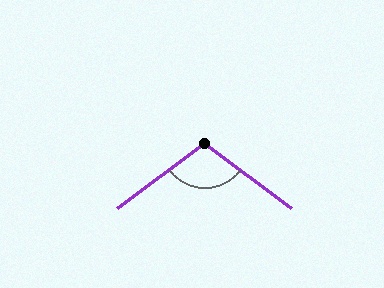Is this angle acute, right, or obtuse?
It is obtuse.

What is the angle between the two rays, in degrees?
Approximately 106 degrees.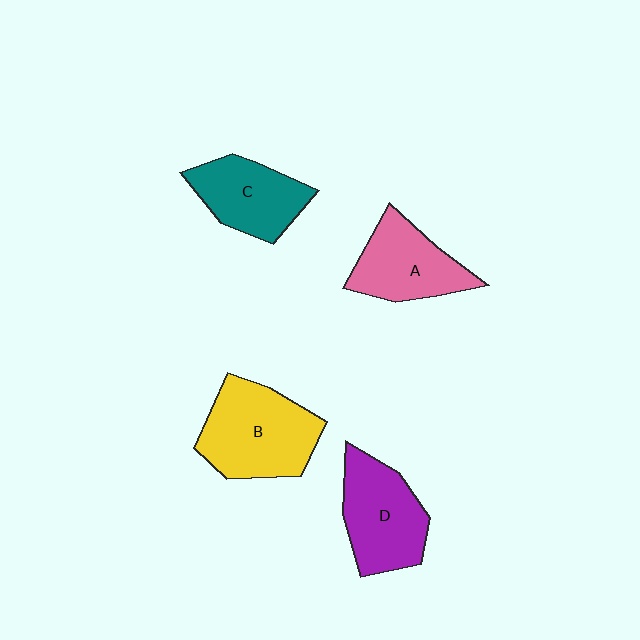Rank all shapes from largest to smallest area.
From largest to smallest: B (yellow), D (purple), A (pink), C (teal).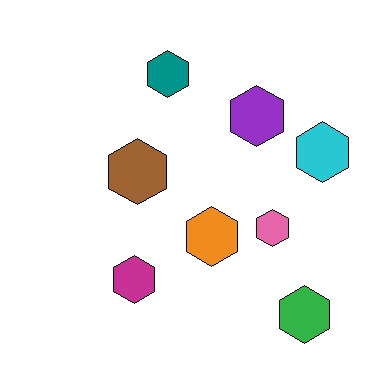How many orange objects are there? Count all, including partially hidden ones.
There is 1 orange object.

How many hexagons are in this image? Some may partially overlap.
There are 8 hexagons.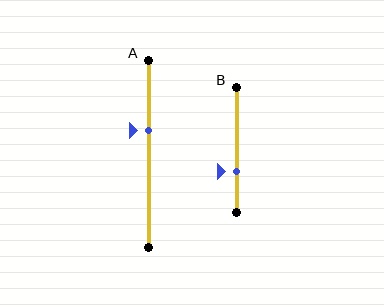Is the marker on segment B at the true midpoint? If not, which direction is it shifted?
No, the marker on segment B is shifted downward by about 17% of the segment length.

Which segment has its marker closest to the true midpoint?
Segment A has its marker closest to the true midpoint.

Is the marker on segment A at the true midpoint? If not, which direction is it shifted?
No, the marker on segment A is shifted upward by about 12% of the segment length.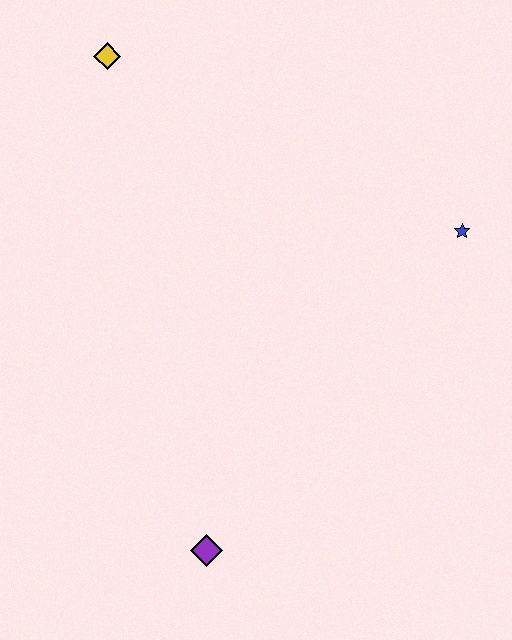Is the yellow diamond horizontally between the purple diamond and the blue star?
No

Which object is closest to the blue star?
The yellow diamond is closest to the blue star.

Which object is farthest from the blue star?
The purple diamond is farthest from the blue star.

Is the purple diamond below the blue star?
Yes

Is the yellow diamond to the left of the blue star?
Yes